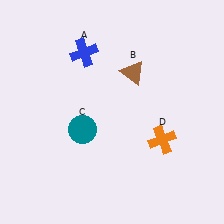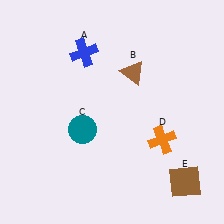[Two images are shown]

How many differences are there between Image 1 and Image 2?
There is 1 difference between the two images.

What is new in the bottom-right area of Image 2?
A brown square (E) was added in the bottom-right area of Image 2.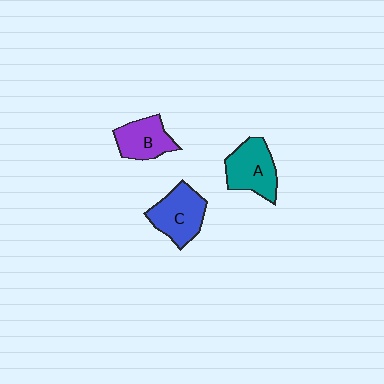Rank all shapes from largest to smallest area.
From largest to smallest: C (blue), A (teal), B (purple).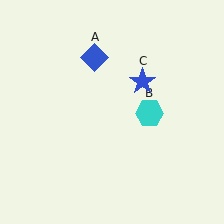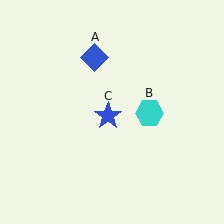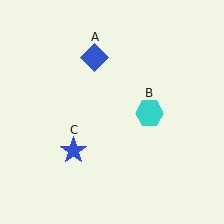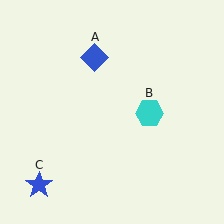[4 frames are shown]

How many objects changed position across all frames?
1 object changed position: blue star (object C).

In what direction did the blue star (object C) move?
The blue star (object C) moved down and to the left.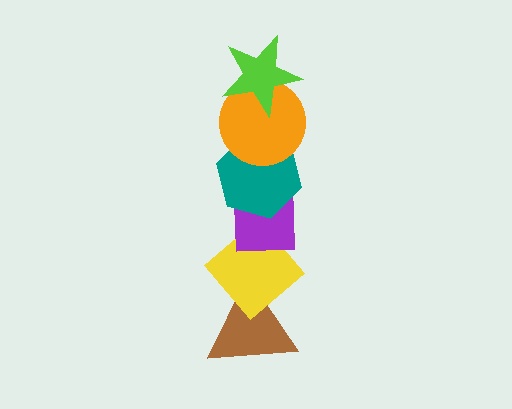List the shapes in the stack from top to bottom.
From top to bottom: the lime star, the orange circle, the teal hexagon, the purple rectangle, the yellow diamond, the brown triangle.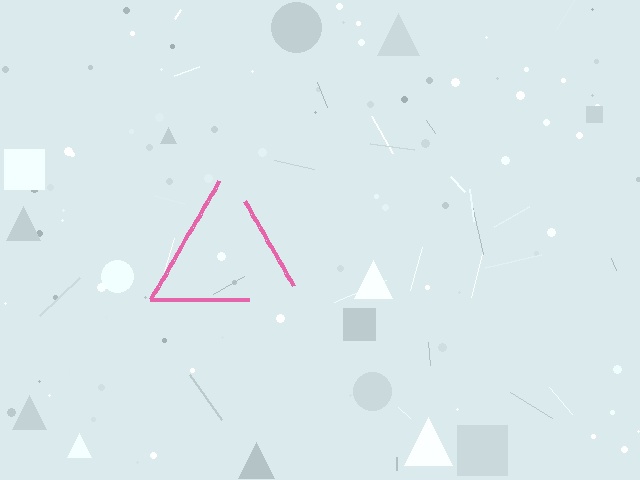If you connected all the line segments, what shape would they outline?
They would outline a triangle.